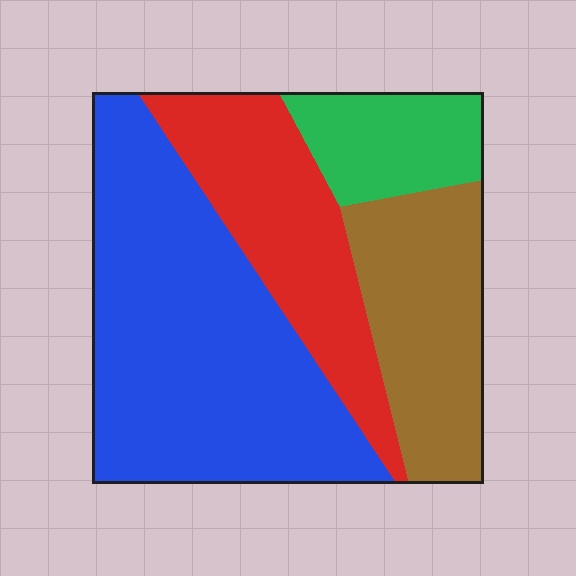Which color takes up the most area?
Blue, at roughly 45%.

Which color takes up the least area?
Green, at roughly 10%.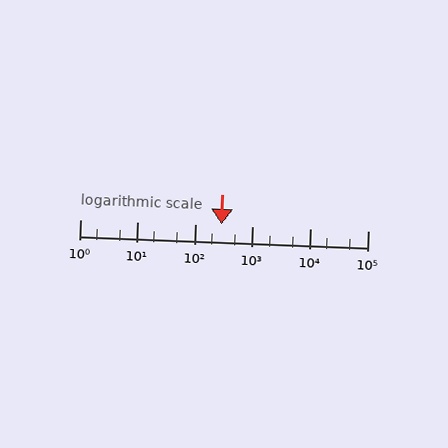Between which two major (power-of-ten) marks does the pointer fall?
The pointer is between 100 and 1000.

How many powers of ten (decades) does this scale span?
The scale spans 5 decades, from 1 to 100000.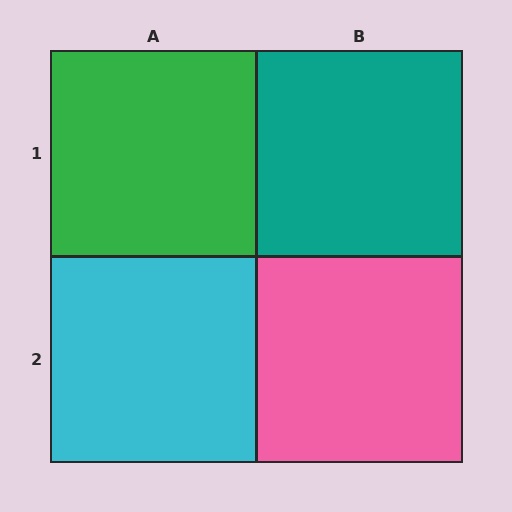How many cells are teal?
1 cell is teal.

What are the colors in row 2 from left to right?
Cyan, pink.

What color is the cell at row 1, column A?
Green.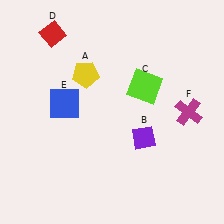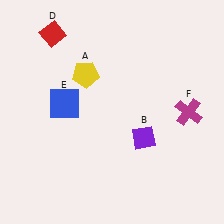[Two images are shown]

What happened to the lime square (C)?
The lime square (C) was removed in Image 2. It was in the top-right area of Image 1.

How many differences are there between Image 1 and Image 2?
There is 1 difference between the two images.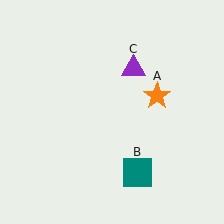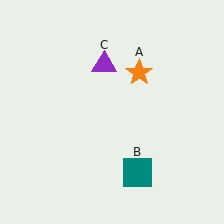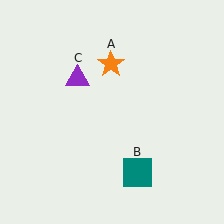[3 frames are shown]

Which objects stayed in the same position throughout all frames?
Teal square (object B) remained stationary.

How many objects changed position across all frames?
2 objects changed position: orange star (object A), purple triangle (object C).